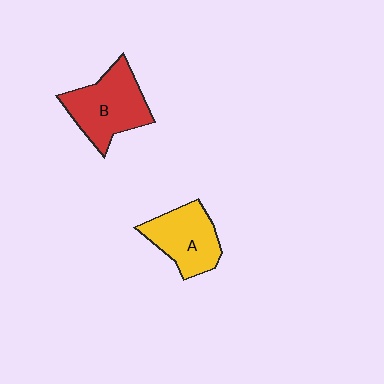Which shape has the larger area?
Shape B (red).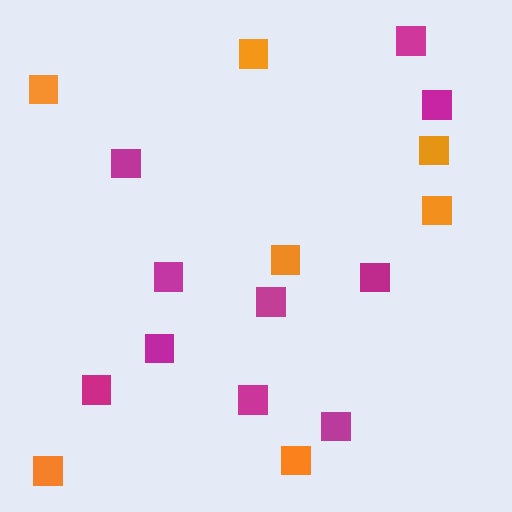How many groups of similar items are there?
There are 2 groups: one group of magenta squares (10) and one group of orange squares (7).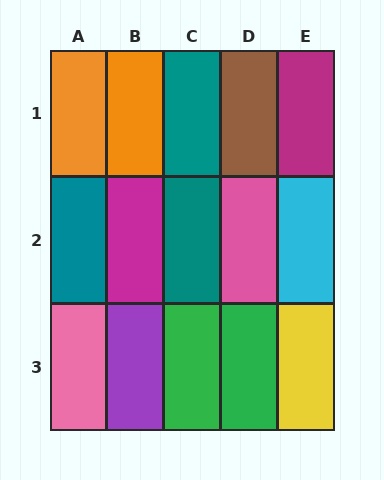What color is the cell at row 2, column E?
Cyan.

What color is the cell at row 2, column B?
Magenta.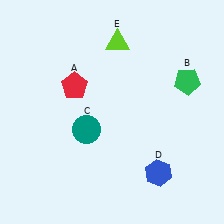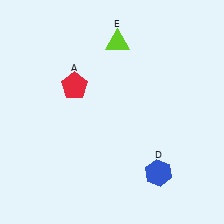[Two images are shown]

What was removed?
The green pentagon (B), the teal circle (C) were removed in Image 2.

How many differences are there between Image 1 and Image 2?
There are 2 differences between the two images.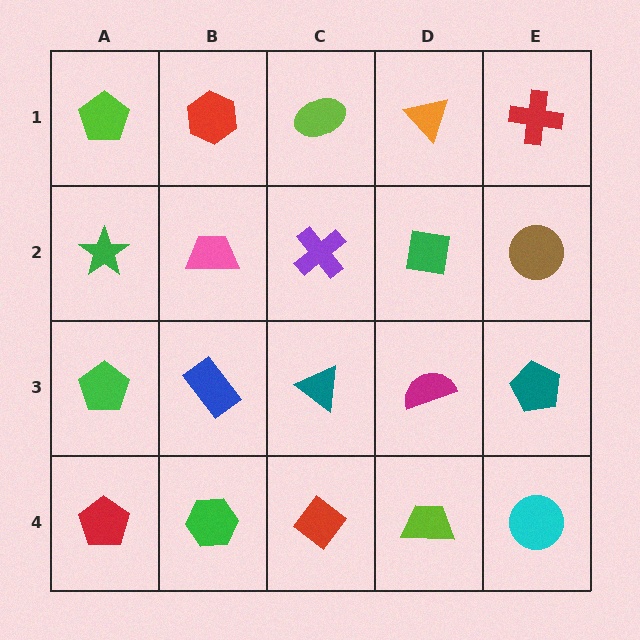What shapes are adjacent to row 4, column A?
A green pentagon (row 3, column A), a green hexagon (row 4, column B).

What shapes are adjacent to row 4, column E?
A teal pentagon (row 3, column E), a lime trapezoid (row 4, column D).